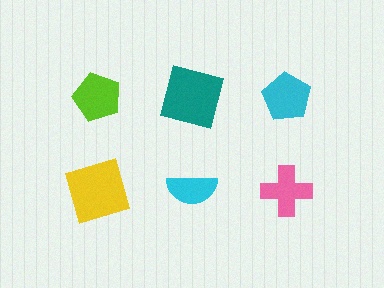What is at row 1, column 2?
A teal square.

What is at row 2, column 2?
A cyan semicircle.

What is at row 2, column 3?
A pink cross.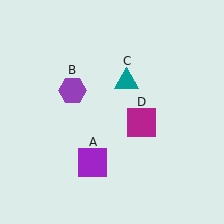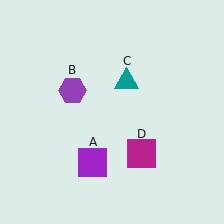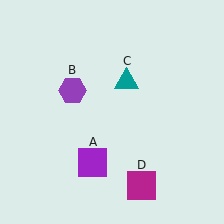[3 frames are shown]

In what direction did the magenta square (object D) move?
The magenta square (object D) moved down.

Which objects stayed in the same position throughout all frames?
Purple square (object A) and purple hexagon (object B) and teal triangle (object C) remained stationary.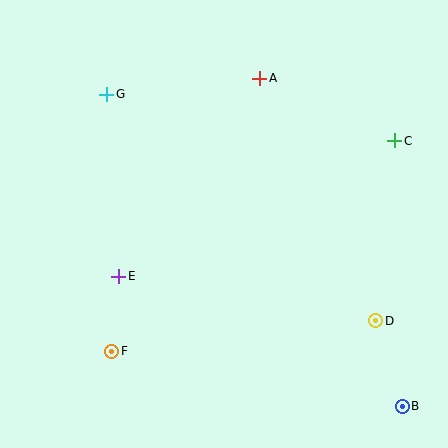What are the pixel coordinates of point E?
Point E is at (119, 276).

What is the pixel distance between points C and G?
The distance between C and G is 291 pixels.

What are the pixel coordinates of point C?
Point C is at (395, 141).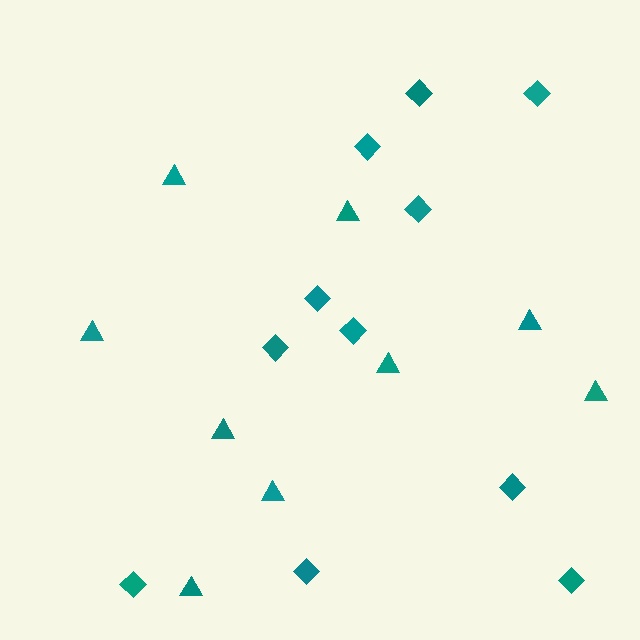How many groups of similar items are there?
There are 2 groups: one group of triangles (9) and one group of diamonds (11).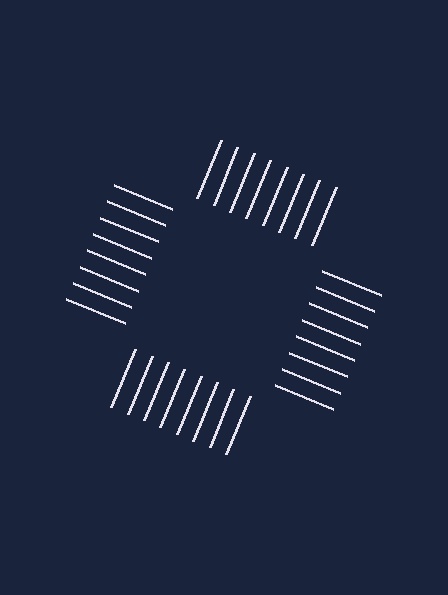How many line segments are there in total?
32 — 8 along each of the 4 edges.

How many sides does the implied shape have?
4 sides — the line-ends trace a square.